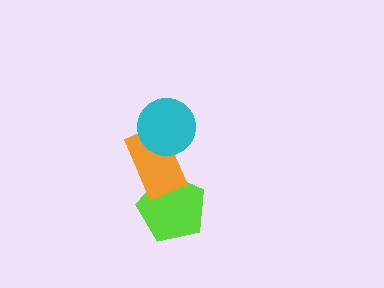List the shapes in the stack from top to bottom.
From top to bottom: the cyan circle, the orange rectangle, the lime pentagon.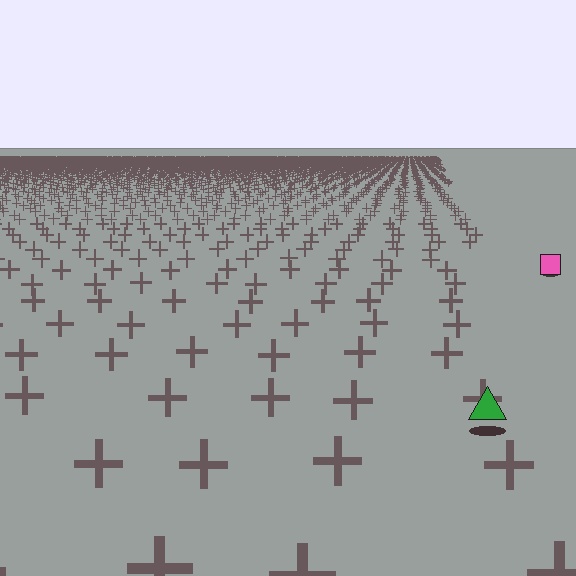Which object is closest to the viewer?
The green triangle is closest. The texture marks near it are larger and more spread out.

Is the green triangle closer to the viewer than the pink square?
Yes. The green triangle is closer — you can tell from the texture gradient: the ground texture is coarser near it.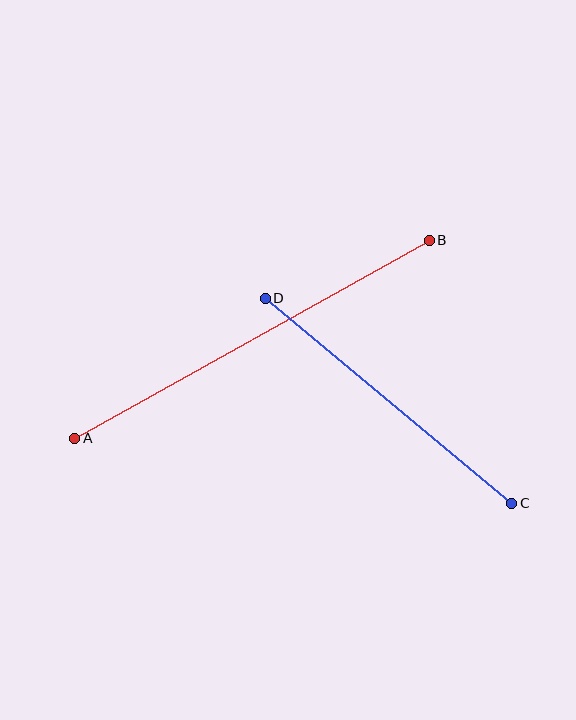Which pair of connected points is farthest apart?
Points A and B are farthest apart.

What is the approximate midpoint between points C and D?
The midpoint is at approximately (388, 401) pixels.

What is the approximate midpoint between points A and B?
The midpoint is at approximately (252, 339) pixels.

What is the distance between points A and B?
The distance is approximately 406 pixels.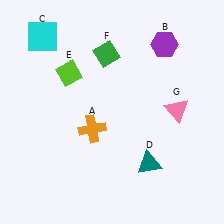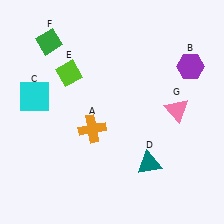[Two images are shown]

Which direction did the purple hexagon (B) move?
The purple hexagon (B) moved right.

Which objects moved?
The objects that moved are: the purple hexagon (B), the cyan square (C), the green diamond (F).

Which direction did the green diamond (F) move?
The green diamond (F) moved left.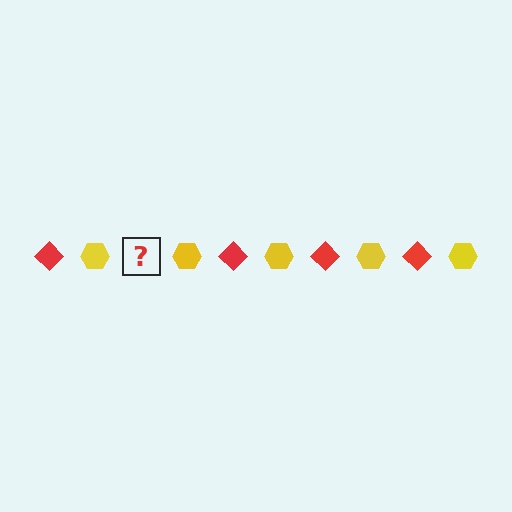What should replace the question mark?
The question mark should be replaced with a red diamond.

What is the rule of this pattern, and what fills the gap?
The rule is that the pattern alternates between red diamond and yellow hexagon. The gap should be filled with a red diamond.